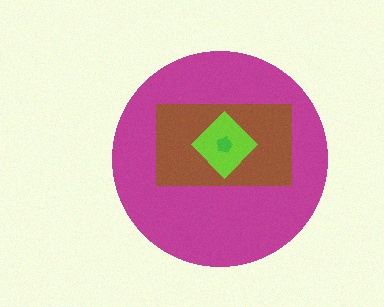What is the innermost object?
The green pentagon.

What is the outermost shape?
The magenta circle.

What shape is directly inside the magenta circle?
The brown rectangle.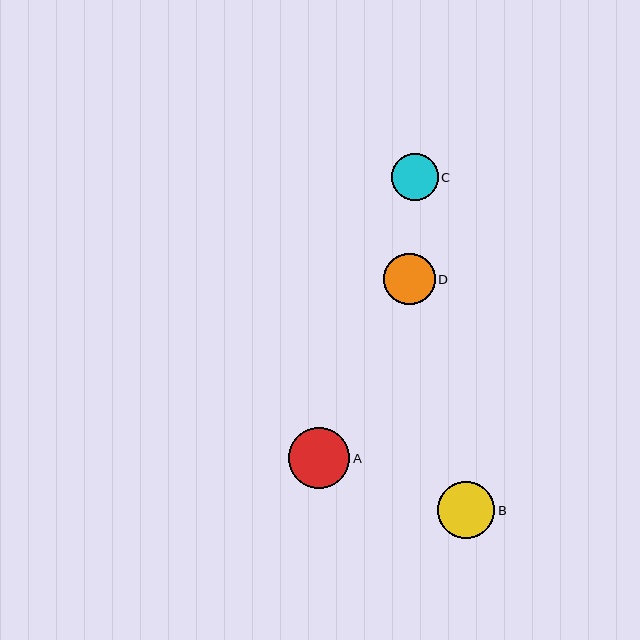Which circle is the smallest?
Circle C is the smallest with a size of approximately 47 pixels.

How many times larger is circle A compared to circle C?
Circle A is approximately 1.3 times the size of circle C.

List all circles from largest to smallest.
From largest to smallest: A, B, D, C.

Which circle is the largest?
Circle A is the largest with a size of approximately 61 pixels.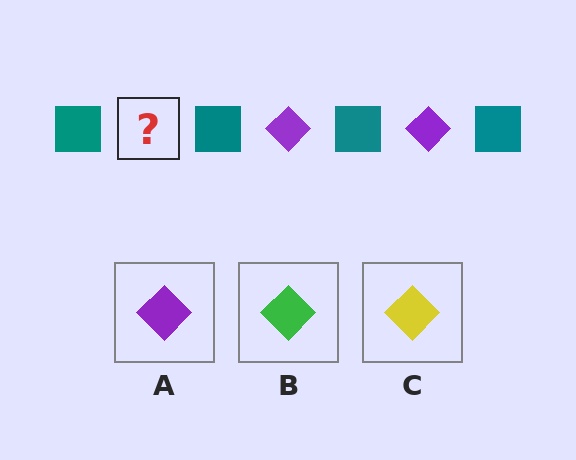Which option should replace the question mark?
Option A.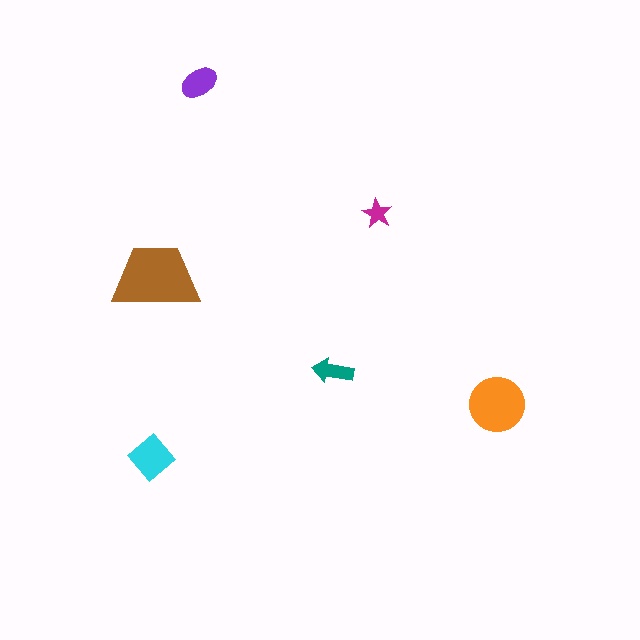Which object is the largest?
The brown trapezoid.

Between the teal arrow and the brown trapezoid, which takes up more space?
The brown trapezoid.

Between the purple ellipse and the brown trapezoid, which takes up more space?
The brown trapezoid.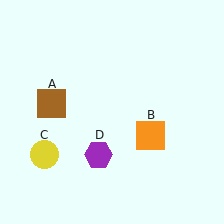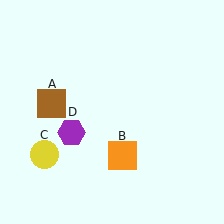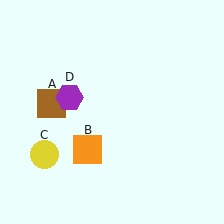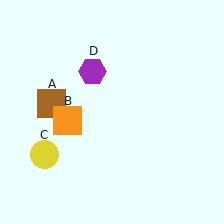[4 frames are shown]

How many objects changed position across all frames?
2 objects changed position: orange square (object B), purple hexagon (object D).